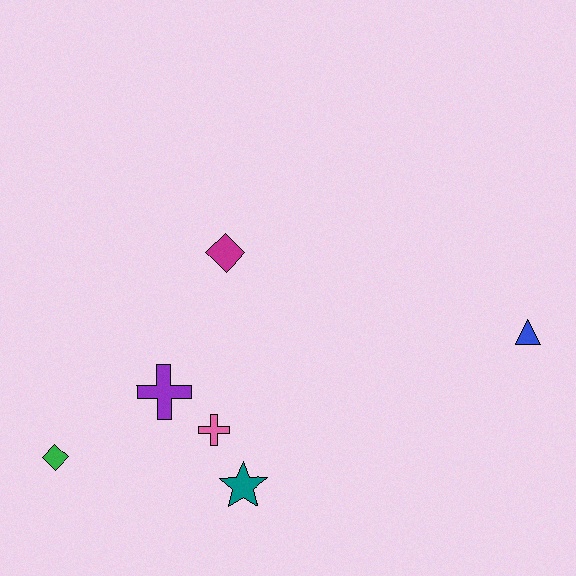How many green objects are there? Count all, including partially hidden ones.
There is 1 green object.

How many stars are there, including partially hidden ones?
There is 1 star.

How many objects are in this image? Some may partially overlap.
There are 6 objects.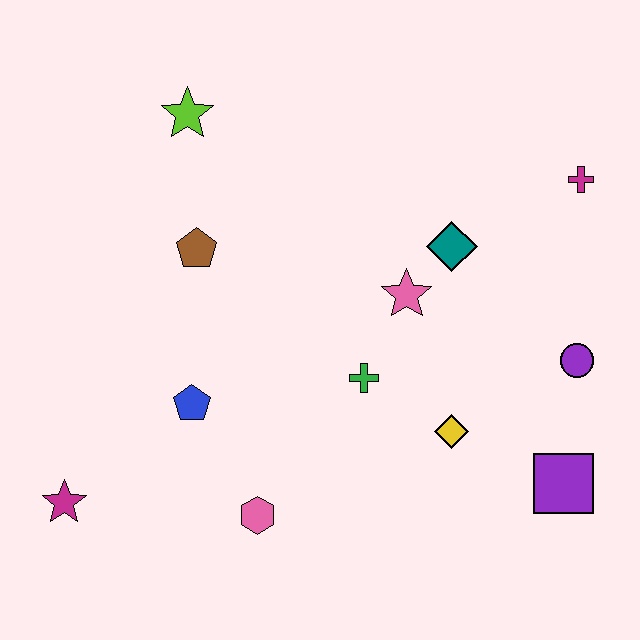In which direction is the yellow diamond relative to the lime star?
The yellow diamond is below the lime star.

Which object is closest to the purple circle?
The purple square is closest to the purple circle.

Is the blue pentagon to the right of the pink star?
No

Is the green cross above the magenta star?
Yes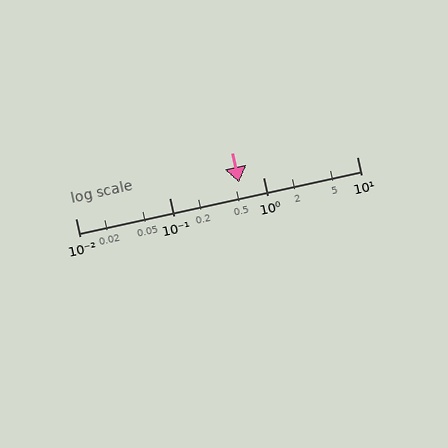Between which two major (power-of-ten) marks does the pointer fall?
The pointer is between 0.1 and 1.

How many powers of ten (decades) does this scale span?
The scale spans 3 decades, from 0.01 to 10.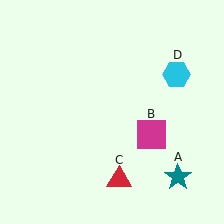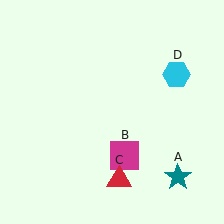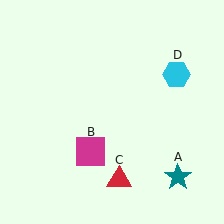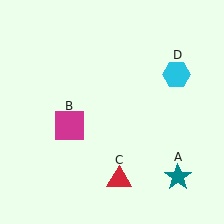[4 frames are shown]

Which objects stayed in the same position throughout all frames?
Teal star (object A) and red triangle (object C) and cyan hexagon (object D) remained stationary.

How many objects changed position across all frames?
1 object changed position: magenta square (object B).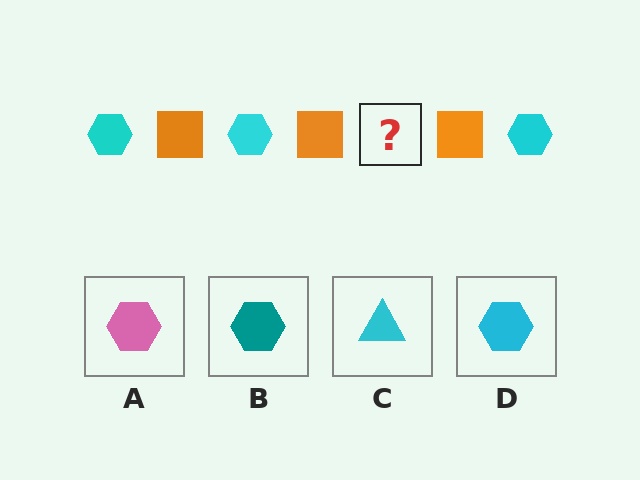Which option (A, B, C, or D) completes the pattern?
D.